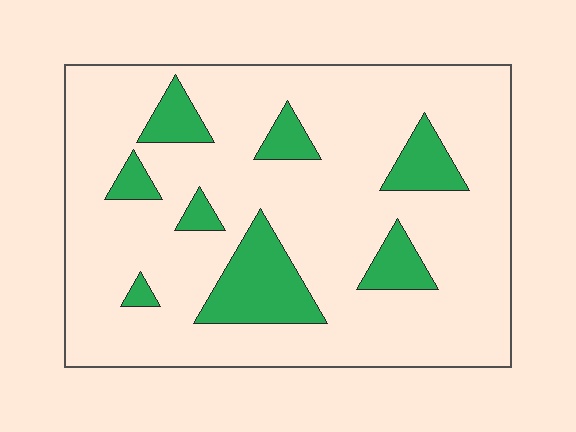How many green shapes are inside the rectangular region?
8.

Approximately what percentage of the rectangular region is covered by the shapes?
Approximately 15%.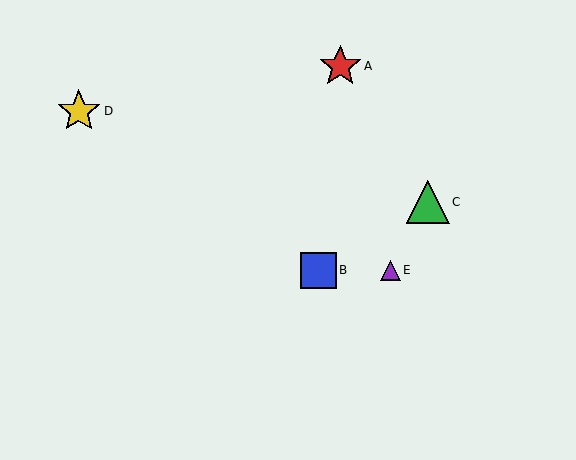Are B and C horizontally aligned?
No, B is at y≈270 and C is at y≈202.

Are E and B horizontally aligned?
Yes, both are at y≈270.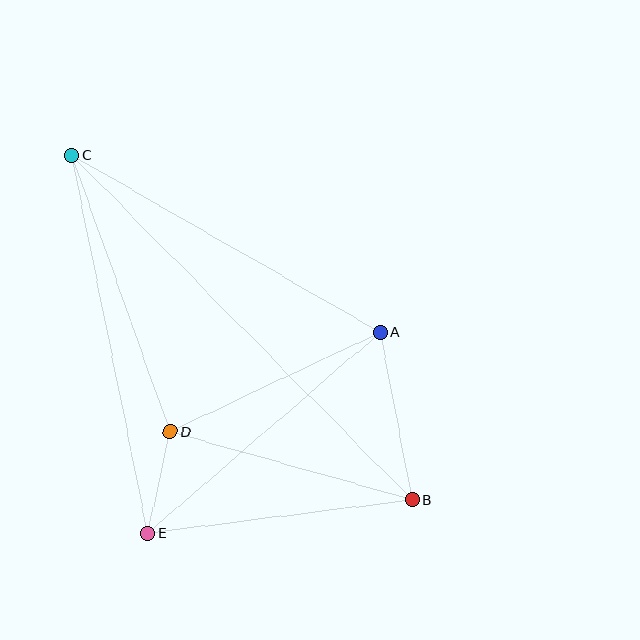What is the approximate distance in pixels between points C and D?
The distance between C and D is approximately 294 pixels.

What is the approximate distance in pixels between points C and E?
The distance between C and E is approximately 386 pixels.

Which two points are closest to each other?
Points D and E are closest to each other.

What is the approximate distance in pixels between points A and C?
The distance between A and C is approximately 356 pixels.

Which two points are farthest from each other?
Points B and C are farthest from each other.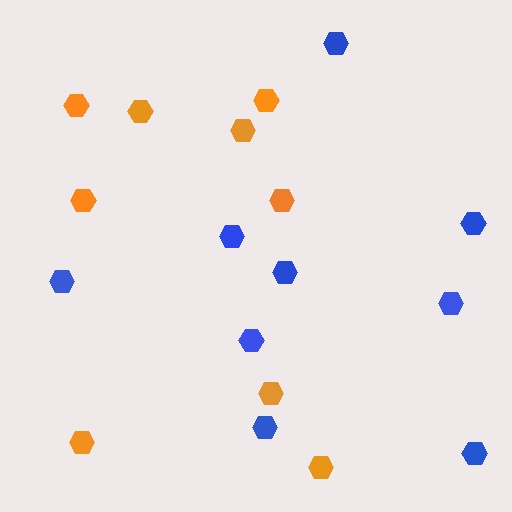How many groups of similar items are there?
There are 2 groups: one group of blue hexagons (9) and one group of orange hexagons (9).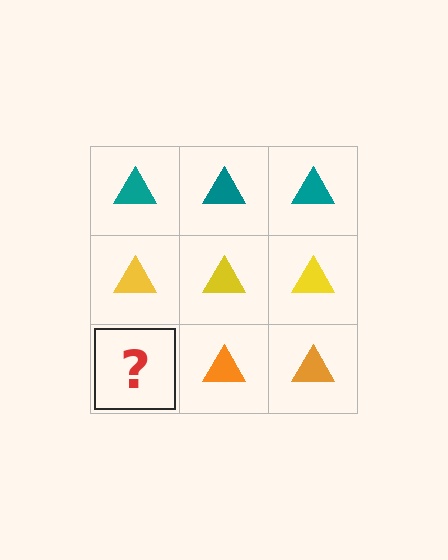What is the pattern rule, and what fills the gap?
The rule is that each row has a consistent color. The gap should be filled with an orange triangle.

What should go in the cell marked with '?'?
The missing cell should contain an orange triangle.